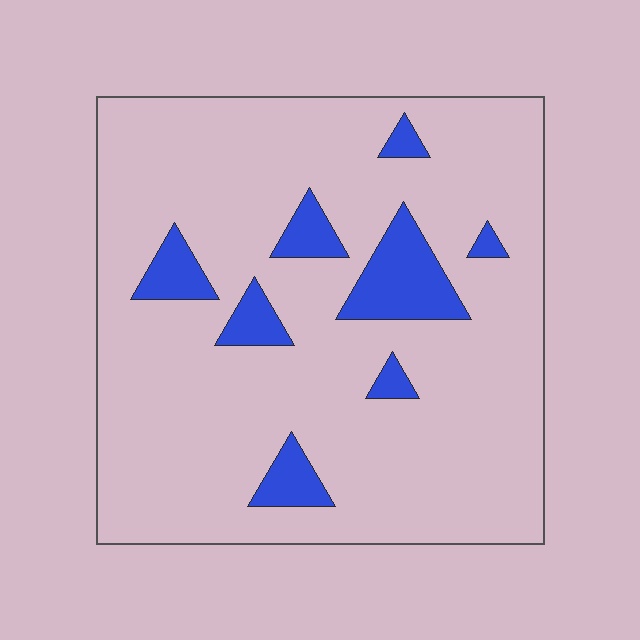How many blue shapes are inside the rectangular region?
8.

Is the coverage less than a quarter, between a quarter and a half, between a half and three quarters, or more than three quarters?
Less than a quarter.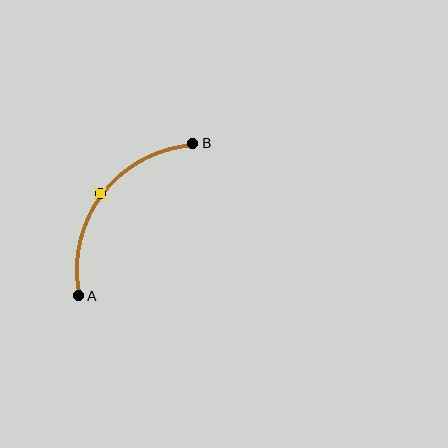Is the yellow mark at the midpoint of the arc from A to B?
Yes. The yellow mark lies on the arc at equal arc-length from both A and B — it is the arc midpoint.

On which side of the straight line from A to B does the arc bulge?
The arc bulges above and to the left of the straight line connecting A and B.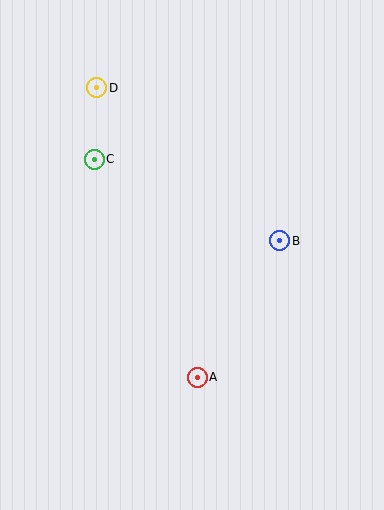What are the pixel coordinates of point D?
Point D is at (97, 88).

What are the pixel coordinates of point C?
Point C is at (94, 159).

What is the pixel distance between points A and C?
The distance between A and C is 241 pixels.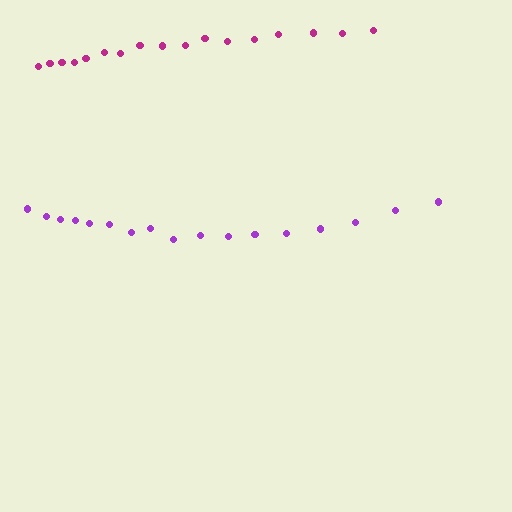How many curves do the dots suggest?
There are 2 distinct paths.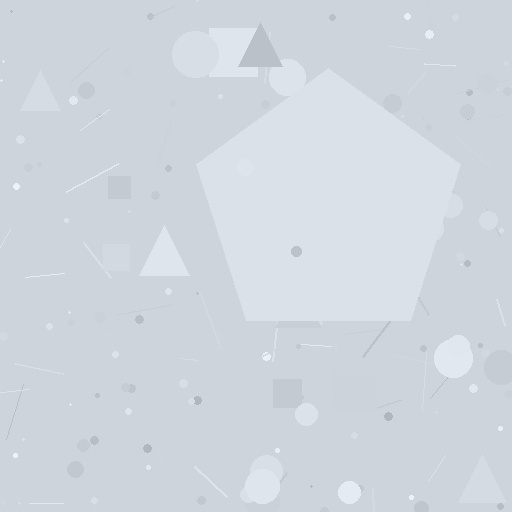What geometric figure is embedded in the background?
A pentagon is embedded in the background.